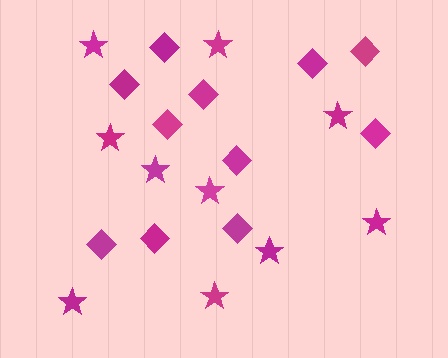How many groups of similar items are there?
There are 2 groups: one group of stars (10) and one group of diamonds (11).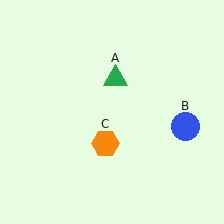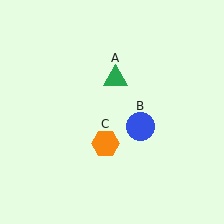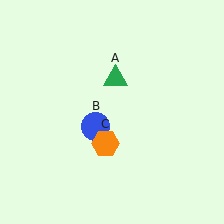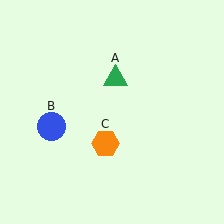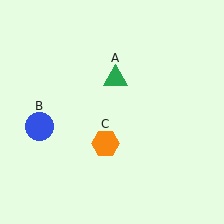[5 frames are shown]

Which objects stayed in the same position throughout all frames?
Green triangle (object A) and orange hexagon (object C) remained stationary.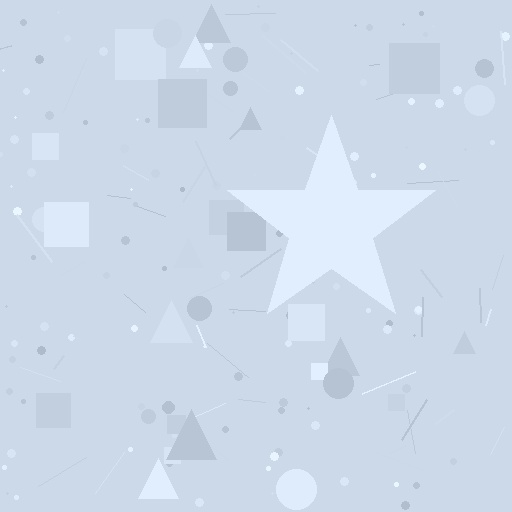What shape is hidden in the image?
A star is hidden in the image.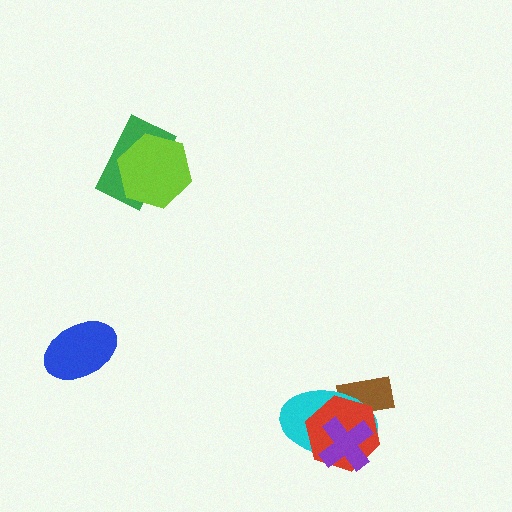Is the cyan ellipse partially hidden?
Yes, it is partially covered by another shape.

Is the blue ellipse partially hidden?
No, no other shape covers it.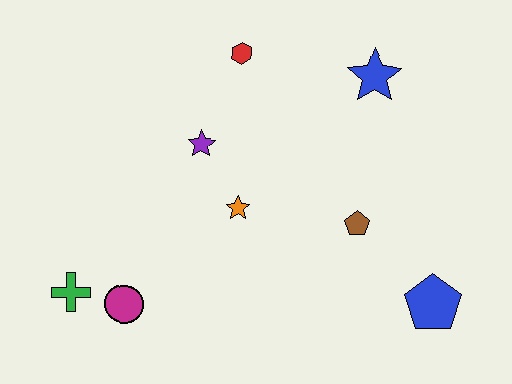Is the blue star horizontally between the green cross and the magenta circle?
No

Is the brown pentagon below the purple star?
Yes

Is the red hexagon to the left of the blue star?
Yes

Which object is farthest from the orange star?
The blue pentagon is farthest from the orange star.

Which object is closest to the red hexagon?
The purple star is closest to the red hexagon.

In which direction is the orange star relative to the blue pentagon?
The orange star is to the left of the blue pentagon.